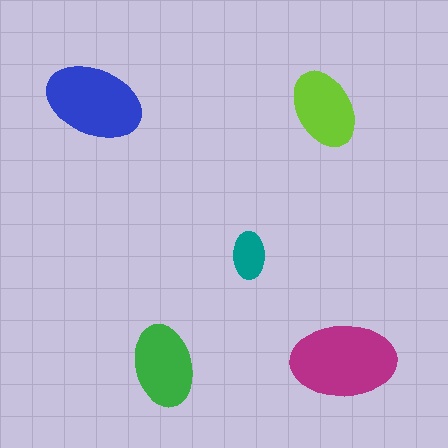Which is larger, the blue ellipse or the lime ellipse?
The blue one.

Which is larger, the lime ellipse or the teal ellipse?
The lime one.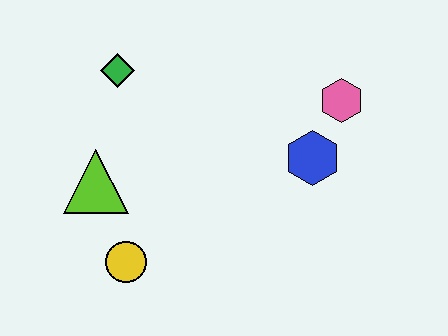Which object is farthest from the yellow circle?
The pink hexagon is farthest from the yellow circle.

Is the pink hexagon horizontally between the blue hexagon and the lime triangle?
No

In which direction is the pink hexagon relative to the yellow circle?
The pink hexagon is to the right of the yellow circle.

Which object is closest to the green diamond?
The lime triangle is closest to the green diamond.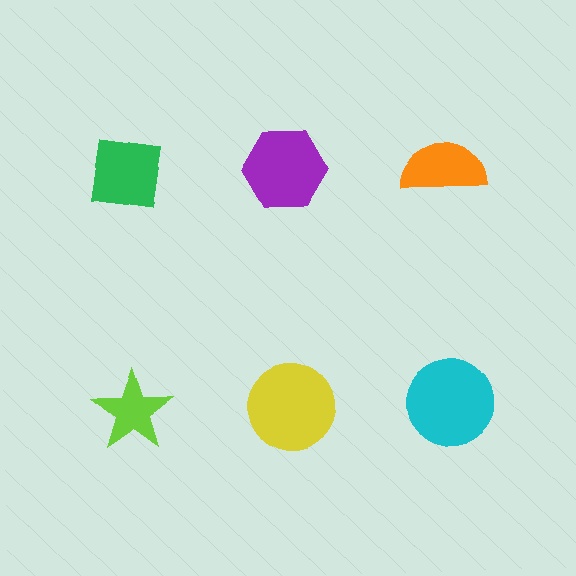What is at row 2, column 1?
A lime star.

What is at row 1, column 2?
A purple hexagon.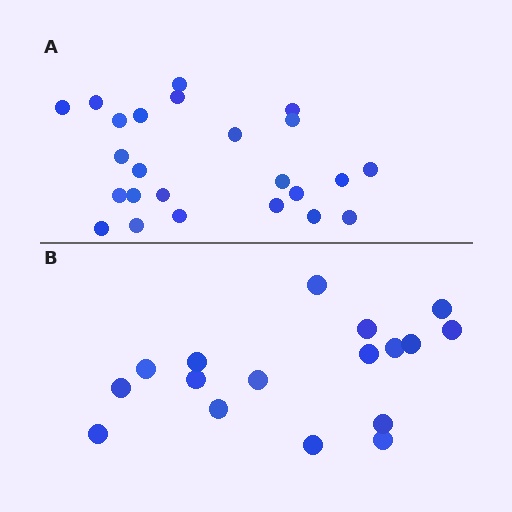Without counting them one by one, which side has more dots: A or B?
Region A (the top region) has more dots.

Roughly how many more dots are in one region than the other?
Region A has roughly 8 or so more dots than region B.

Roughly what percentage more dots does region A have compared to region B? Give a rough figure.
About 40% more.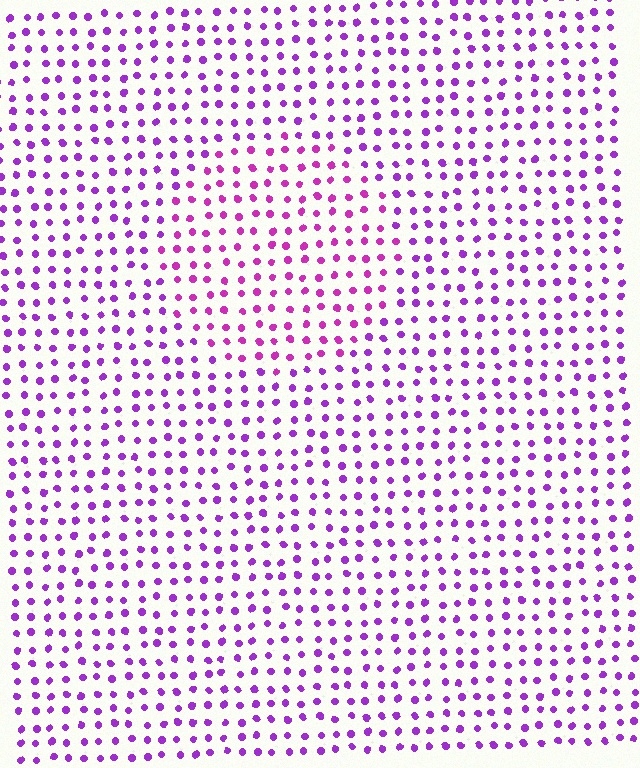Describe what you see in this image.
The image is filled with small purple elements in a uniform arrangement. A circle-shaped region is visible where the elements are tinted to a slightly different hue, forming a subtle color boundary.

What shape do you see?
I see a circle.